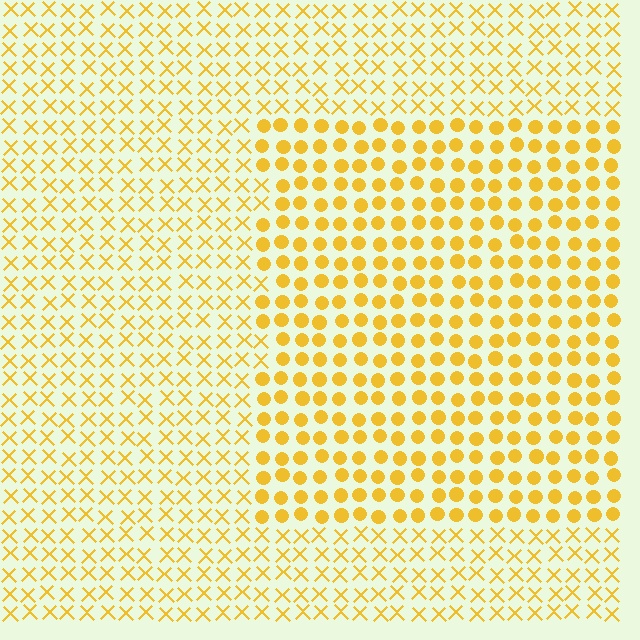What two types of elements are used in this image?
The image uses circles inside the rectangle region and X marks outside it.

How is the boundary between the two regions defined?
The boundary is defined by a change in element shape: circles inside vs. X marks outside. All elements share the same color and spacing.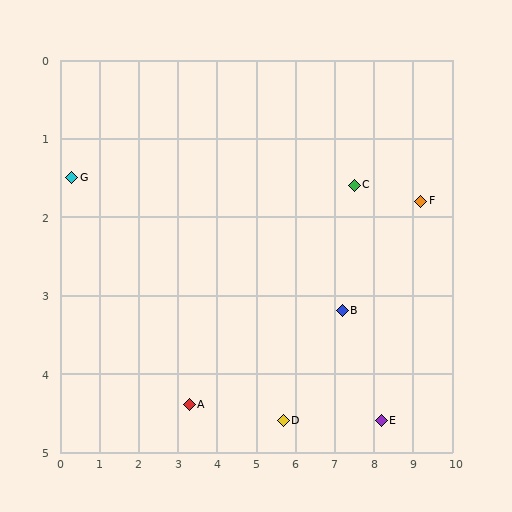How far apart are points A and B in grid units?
Points A and B are about 4.1 grid units apart.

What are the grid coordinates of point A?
Point A is at approximately (3.3, 4.4).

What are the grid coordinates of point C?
Point C is at approximately (7.5, 1.6).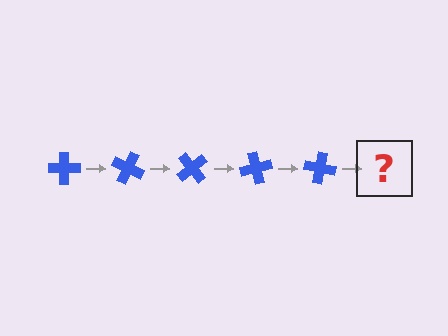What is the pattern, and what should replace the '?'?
The pattern is that the cross rotates 25 degrees each step. The '?' should be a blue cross rotated 125 degrees.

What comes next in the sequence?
The next element should be a blue cross rotated 125 degrees.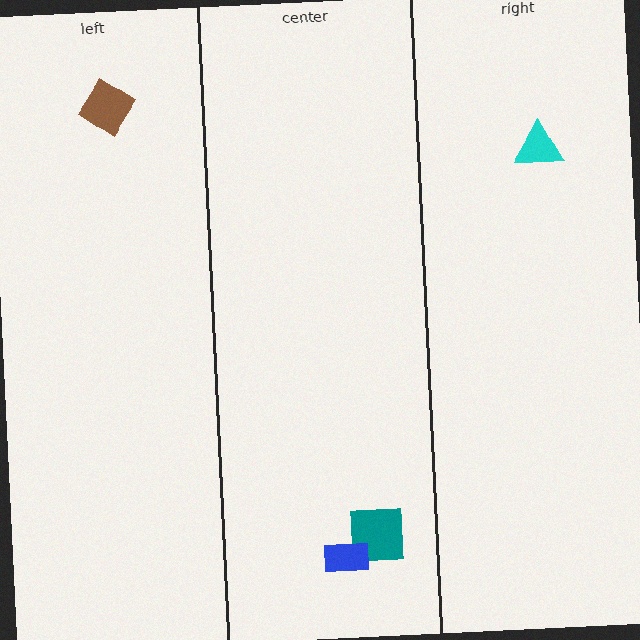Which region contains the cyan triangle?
The right region.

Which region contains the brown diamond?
The left region.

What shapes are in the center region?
The teal square, the blue rectangle.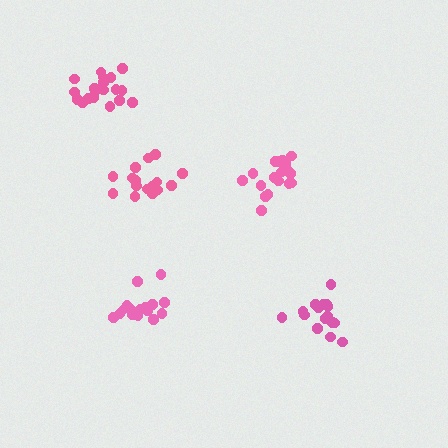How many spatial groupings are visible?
There are 5 spatial groupings.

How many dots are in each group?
Group 1: 16 dots, Group 2: 19 dots, Group 3: 17 dots, Group 4: 19 dots, Group 5: 16 dots (87 total).